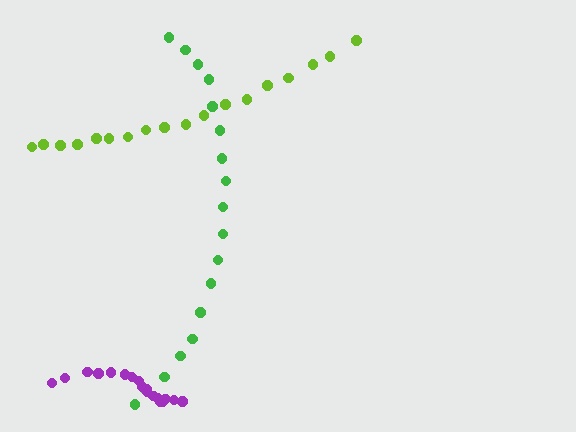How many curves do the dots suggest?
There are 3 distinct paths.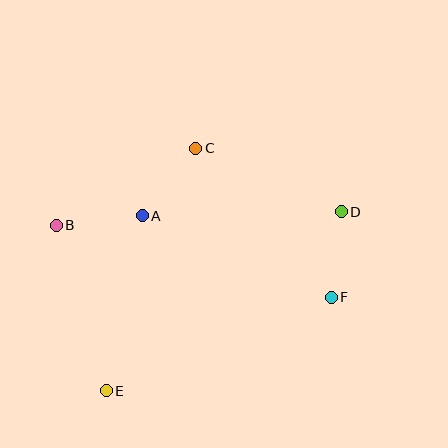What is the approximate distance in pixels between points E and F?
The distance between E and F is approximately 244 pixels.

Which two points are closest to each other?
Points A and C are closest to each other.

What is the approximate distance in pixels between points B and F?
The distance between B and F is approximately 285 pixels.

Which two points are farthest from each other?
Points D and E are farthest from each other.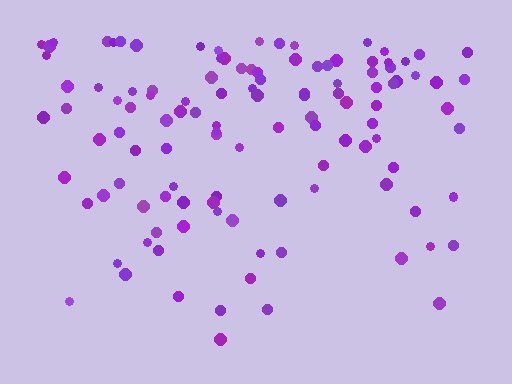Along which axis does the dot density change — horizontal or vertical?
Vertical.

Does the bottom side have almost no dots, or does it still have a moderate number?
Still a moderate number, just noticeably fewer than the top.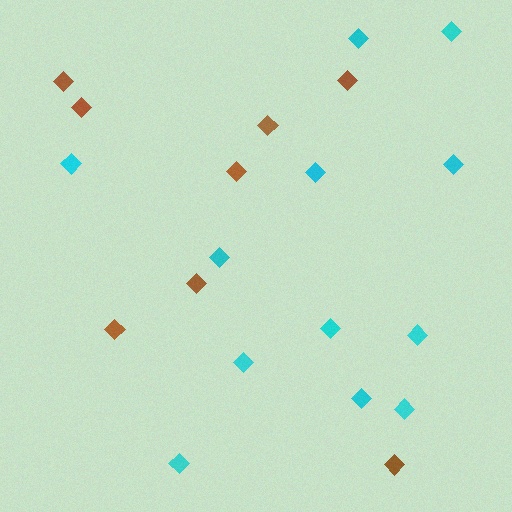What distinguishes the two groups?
There are 2 groups: one group of cyan diamonds (12) and one group of brown diamonds (8).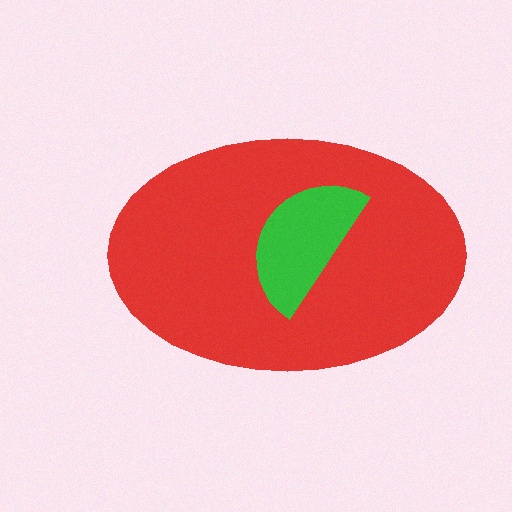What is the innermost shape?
The green semicircle.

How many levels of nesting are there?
2.